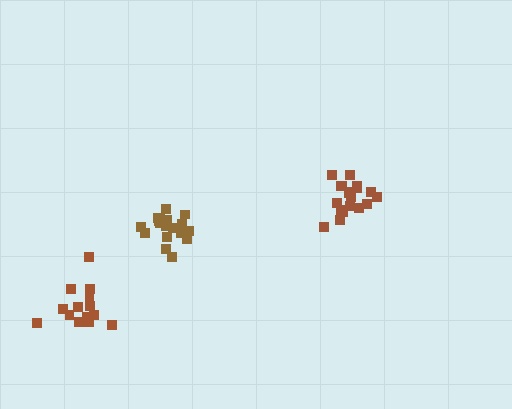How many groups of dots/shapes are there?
There are 3 groups.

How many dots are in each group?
Group 1: 19 dots, Group 2: 19 dots, Group 3: 16 dots (54 total).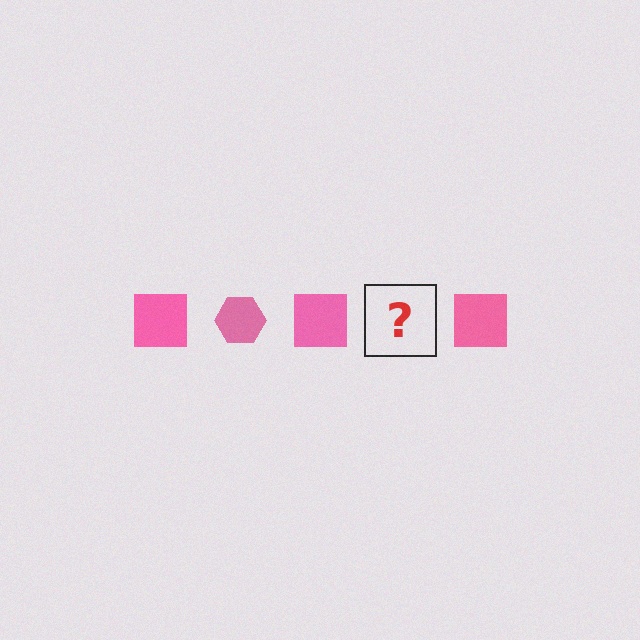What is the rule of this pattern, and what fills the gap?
The rule is that the pattern cycles through square, hexagon shapes in pink. The gap should be filled with a pink hexagon.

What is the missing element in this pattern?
The missing element is a pink hexagon.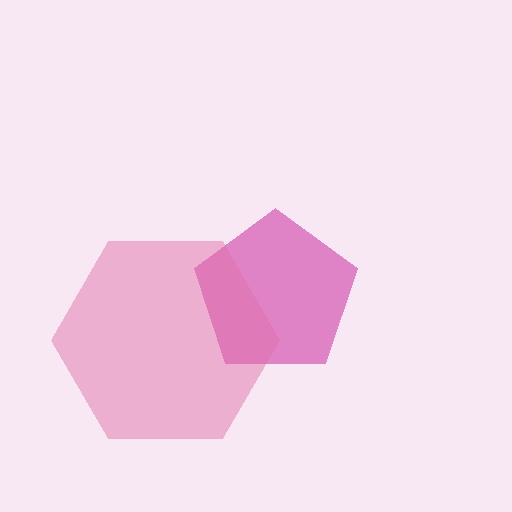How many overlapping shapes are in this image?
There are 2 overlapping shapes in the image.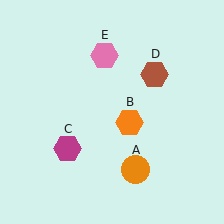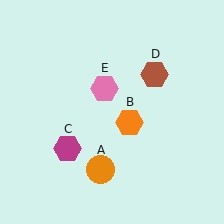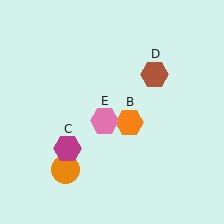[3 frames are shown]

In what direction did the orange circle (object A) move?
The orange circle (object A) moved left.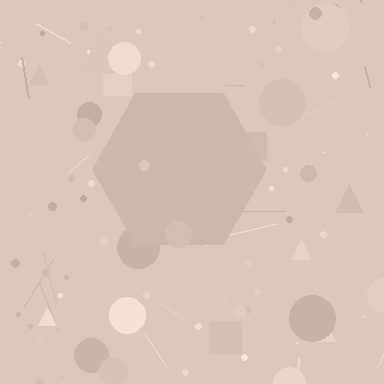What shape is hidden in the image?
A hexagon is hidden in the image.